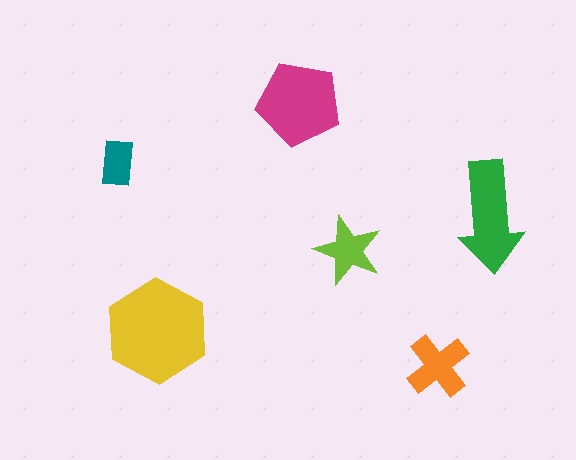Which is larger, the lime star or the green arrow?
The green arrow.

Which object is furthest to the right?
The green arrow is rightmost.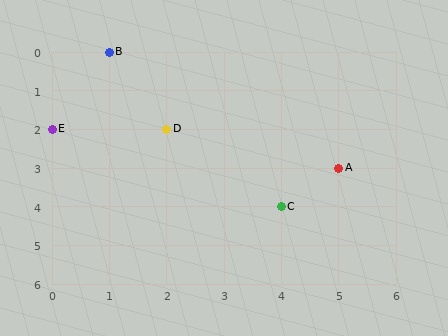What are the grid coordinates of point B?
Point B is at grid coordinates (1, 0).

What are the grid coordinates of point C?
Point C is at grid coordinates (4, 4).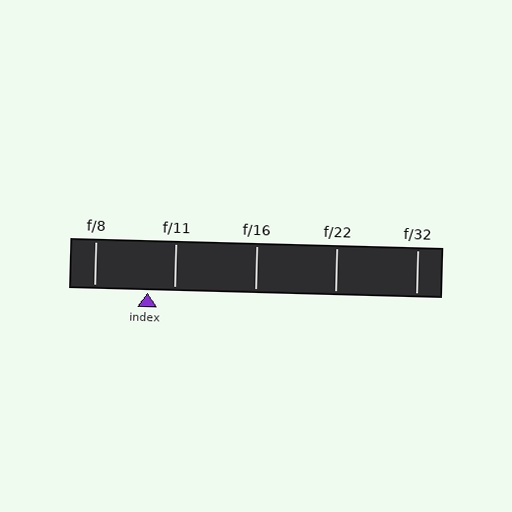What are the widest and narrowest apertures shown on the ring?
The widest aperture shown is f/8 and the narrowest is f/32.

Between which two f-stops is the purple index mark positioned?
The index mark is between f/8 and f/11.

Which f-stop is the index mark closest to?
The index mark is closest to f/11.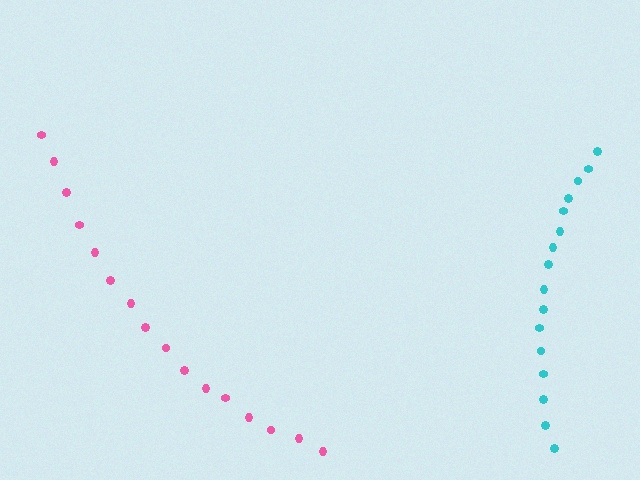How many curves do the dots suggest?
There are 2 distinct paths.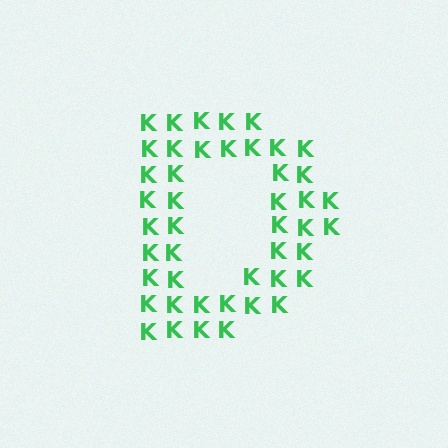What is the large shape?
The large shape is the letter D.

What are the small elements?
The small elements are letter K's.